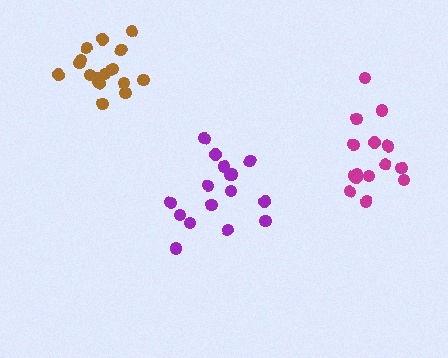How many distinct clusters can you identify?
There are 3 distinct clusters.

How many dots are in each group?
Group 1: 15 dots, Group 2: 16 dots, Group 3: 18 dots (49 total).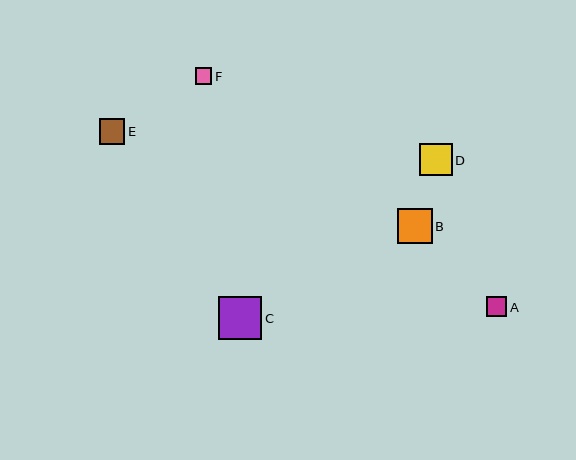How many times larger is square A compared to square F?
Square A is approximately 1.2 times the size of square F.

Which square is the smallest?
Square F is the smallest with a size of approximately 16 pixels.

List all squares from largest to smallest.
From largest to smallest: C, B, D, E, A, F.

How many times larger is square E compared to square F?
Square E is approximately 1.5 times the size of square F.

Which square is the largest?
Square C is the largest with a size of approximately 44 pixels.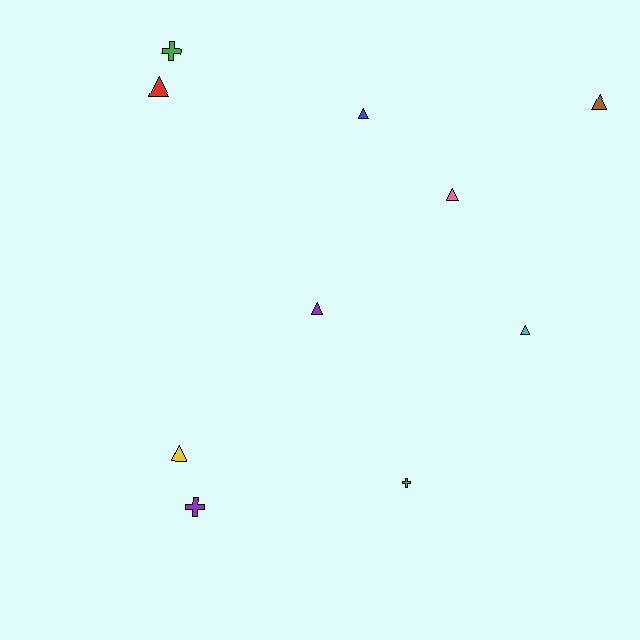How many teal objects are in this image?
There are no teal objects.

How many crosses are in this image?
There are 3 crosses.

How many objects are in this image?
There are 10 objects.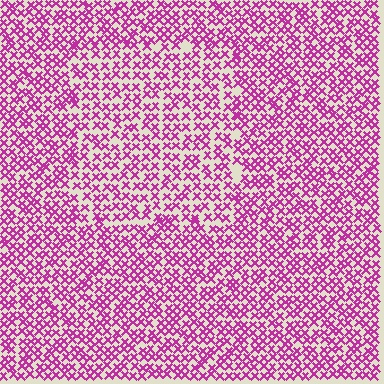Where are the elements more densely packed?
The elements are more densely packed outside the rectangle boundary.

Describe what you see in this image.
The image contains small magenta elements arranged at two different densities. A rectangle-shaped region is visible where the elements are less densely packed than the surrounding area.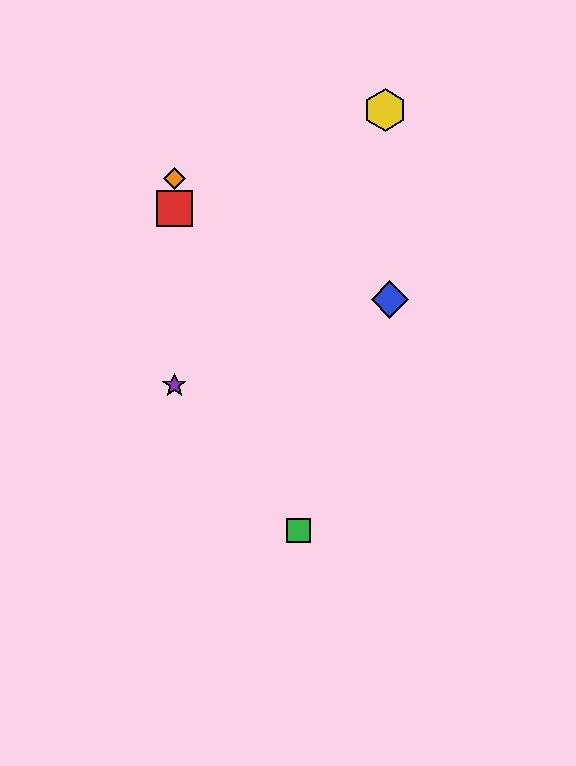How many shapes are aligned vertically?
3 shapes (the red square, the purple star, the orange diamond) are aligned vertically.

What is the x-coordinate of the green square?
The green square is at x≈298.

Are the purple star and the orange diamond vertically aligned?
Yes, both are at x≈174.